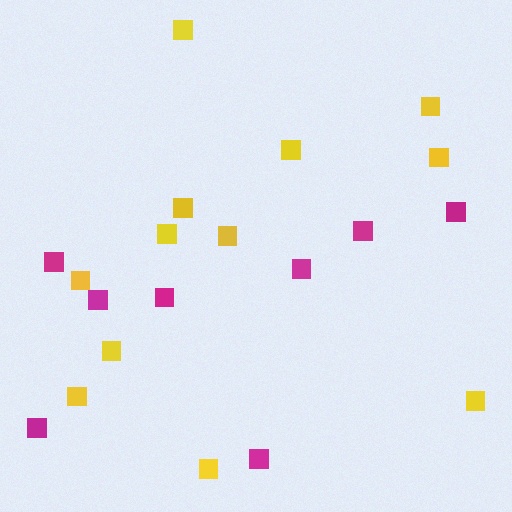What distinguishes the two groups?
There are 2 groups: one group of magenta squares (8) and one group of yellow squares (12).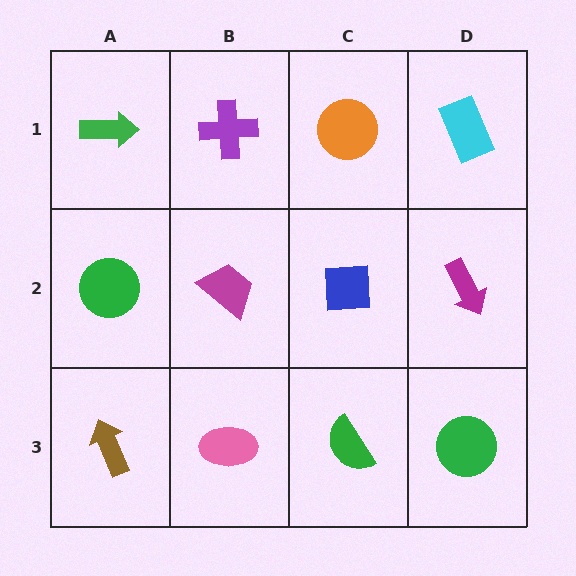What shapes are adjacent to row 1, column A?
A green circle (row 2, column A), a purple cross (row 1, column B).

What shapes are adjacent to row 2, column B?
A purple cross (row 1, column B), a pink ellipse (row 3, column B), a green circle (row 2, column A), a blue square (row 2, column C).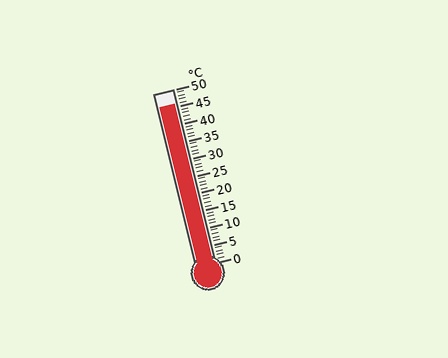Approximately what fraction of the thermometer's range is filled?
The thermometer is filled to approximately 90% of its range.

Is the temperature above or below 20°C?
The temperature is above 20°C.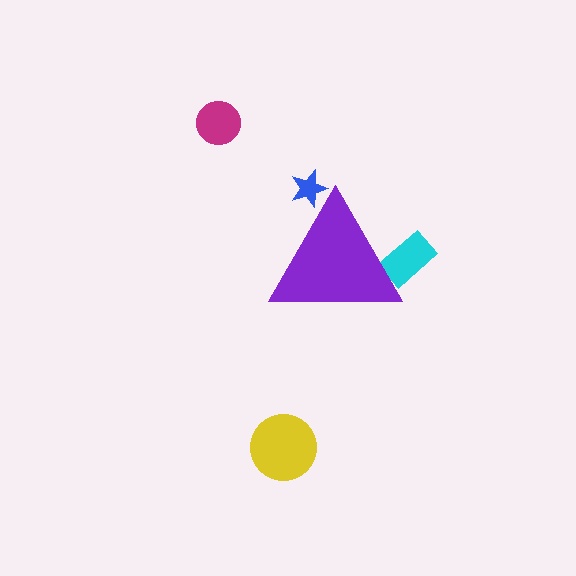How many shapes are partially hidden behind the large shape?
2 shapes are partially hidden.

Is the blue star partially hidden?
Yes, the blue star is partially hidden behind the purple triangle.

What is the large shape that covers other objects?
A purple triangle.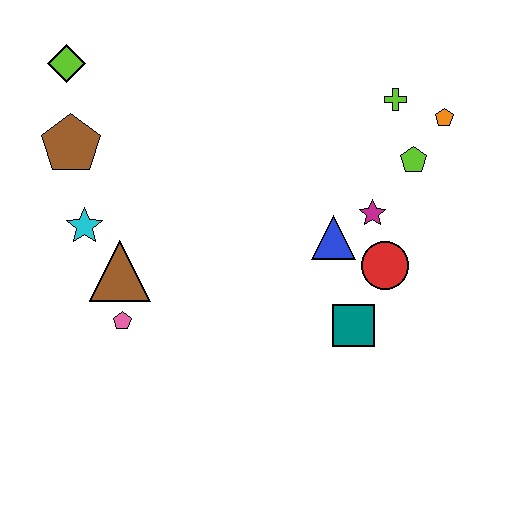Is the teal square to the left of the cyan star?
No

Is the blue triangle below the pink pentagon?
No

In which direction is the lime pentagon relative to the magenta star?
The lime pentagon is above the magenta star.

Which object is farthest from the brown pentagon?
The orange pentagon is farthest from the brown pentagon.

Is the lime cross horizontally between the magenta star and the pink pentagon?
No